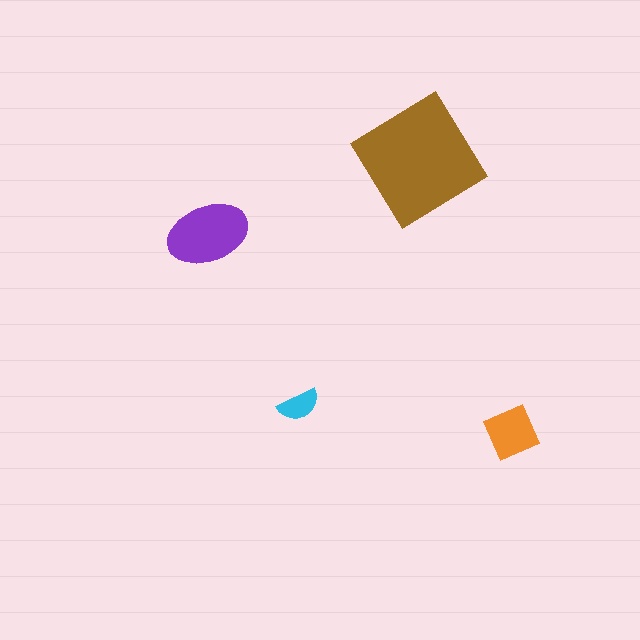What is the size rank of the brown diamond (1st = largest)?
1st.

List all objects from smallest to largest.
The cyan semicircle, the orange diamond, the purple ellipse, the brown diamond.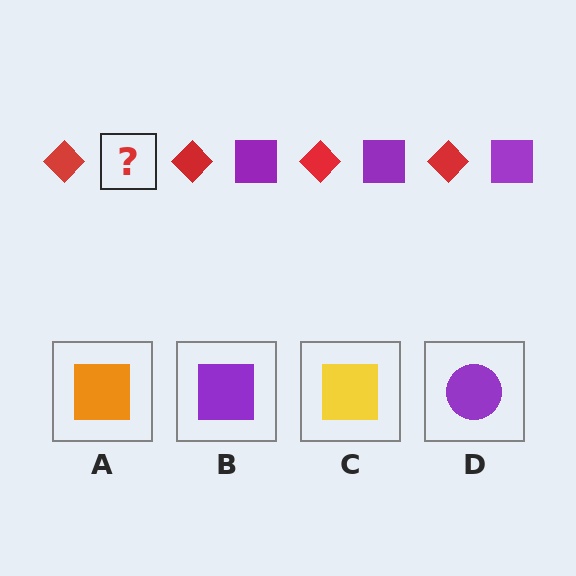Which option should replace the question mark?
Option B.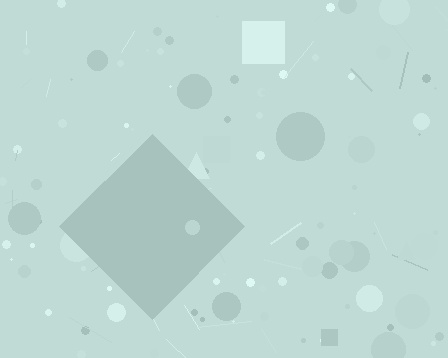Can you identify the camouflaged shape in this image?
The camouflaged shape is a diamond.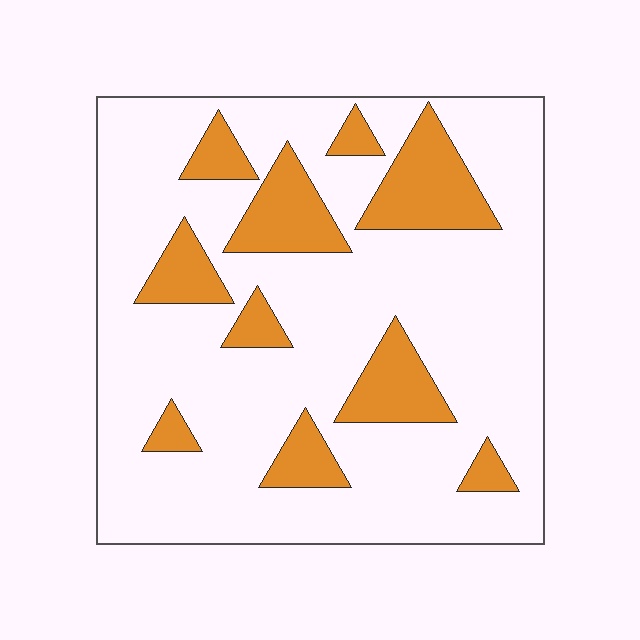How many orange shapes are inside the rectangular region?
10.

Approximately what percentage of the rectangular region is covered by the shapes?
Approximately 20%.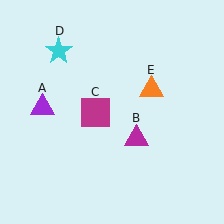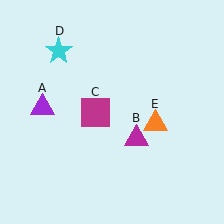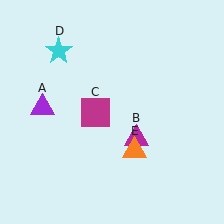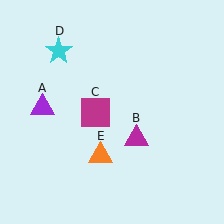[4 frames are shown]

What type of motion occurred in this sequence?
The orange triangle (object E) rotated clockwise around the center of the scene.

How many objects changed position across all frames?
1 object changed position: orange triangle (object E).